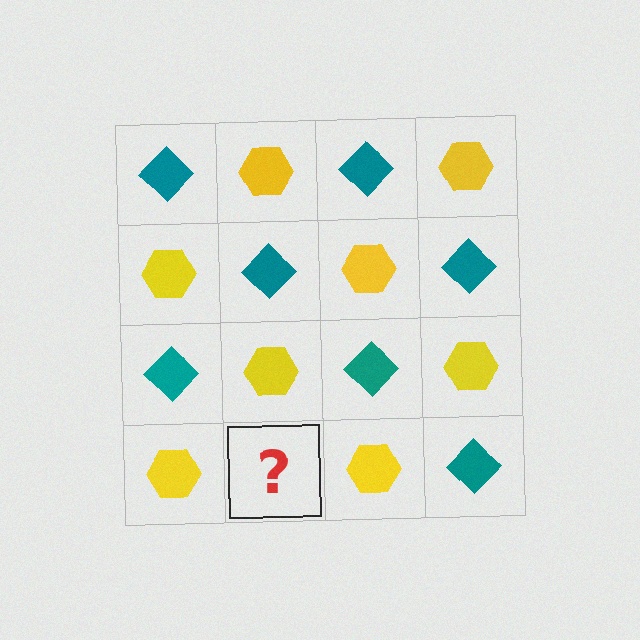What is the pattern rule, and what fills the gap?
The rule is that it alternates teal diamond and yellow hexagon in a checkerboard pattern. The gap should be filled with a teal diamond.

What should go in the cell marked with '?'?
The missing cell should contain a teal diamond.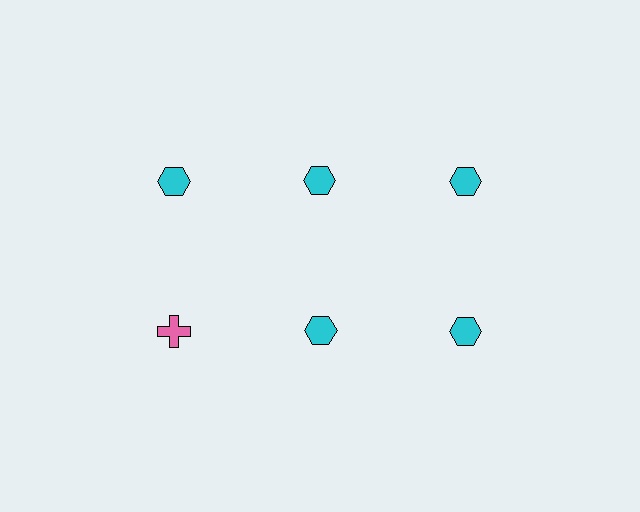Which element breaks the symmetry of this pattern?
The pink cross in the second row, leftmost column breaks the symmetry. All other shapes are cyan hexagons.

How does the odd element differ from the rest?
It differs in both color (pink instead of cyan) and shape (cross instead of hexagon).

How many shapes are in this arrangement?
There are 6 shapes arranged in a grid pattern.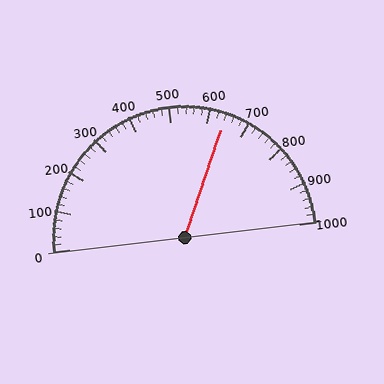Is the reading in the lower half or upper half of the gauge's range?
The reading is in the upper half of the range (0 to 1000).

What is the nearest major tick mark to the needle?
The nearest major tick mark is 600.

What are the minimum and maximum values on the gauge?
The gauge ranges from 0 to 1000.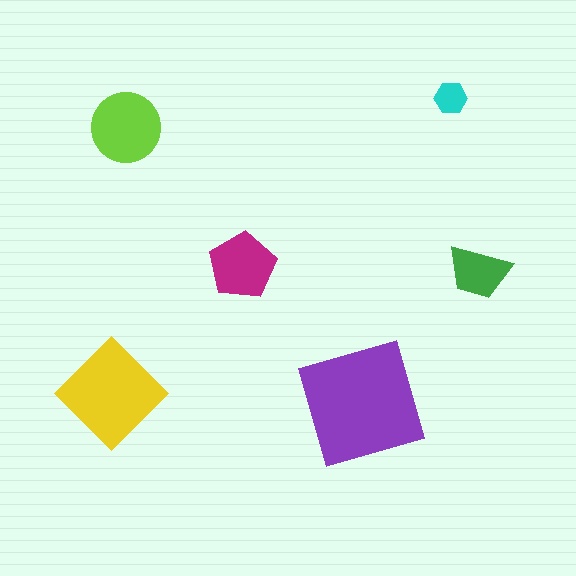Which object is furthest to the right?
The green trapezoid is rightmost.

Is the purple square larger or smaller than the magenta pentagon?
Larger.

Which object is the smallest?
The cyan hexagon.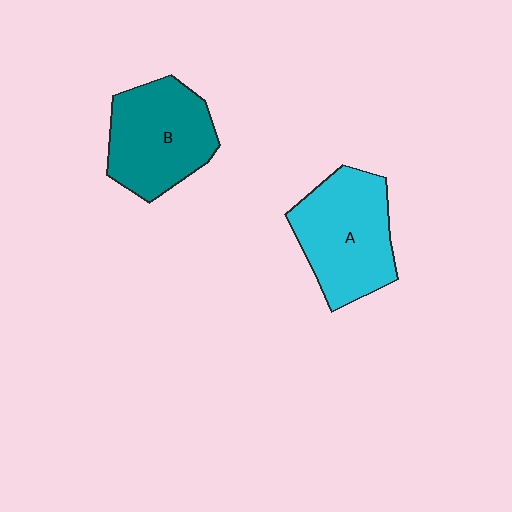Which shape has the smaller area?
Shape B (teal).